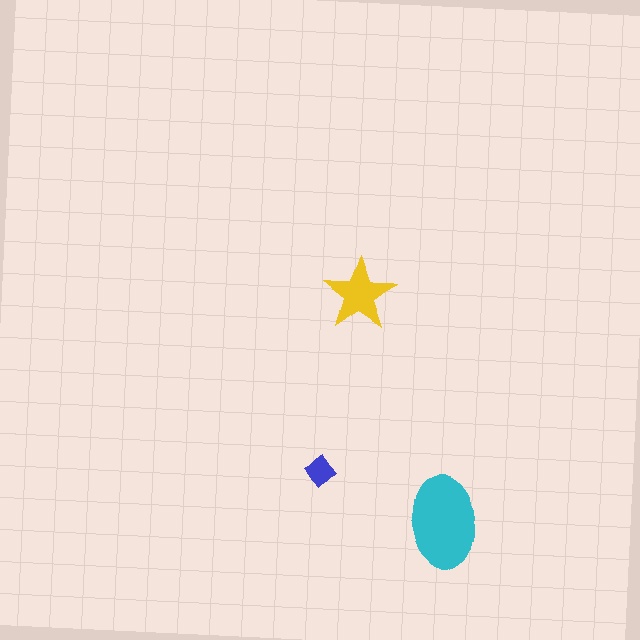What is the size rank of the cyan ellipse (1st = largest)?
1st.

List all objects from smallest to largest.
The blue diamond, the yellow star, the cyan ellipse.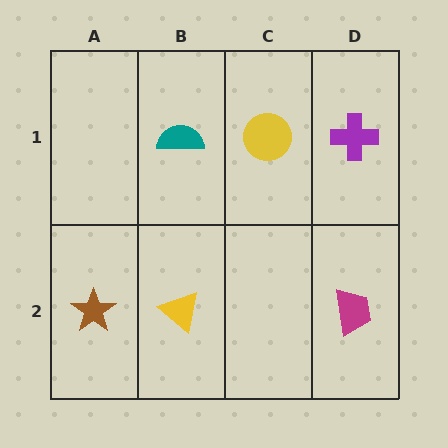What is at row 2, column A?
A brown star.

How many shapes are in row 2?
3 shapes.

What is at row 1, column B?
A teal semicircle.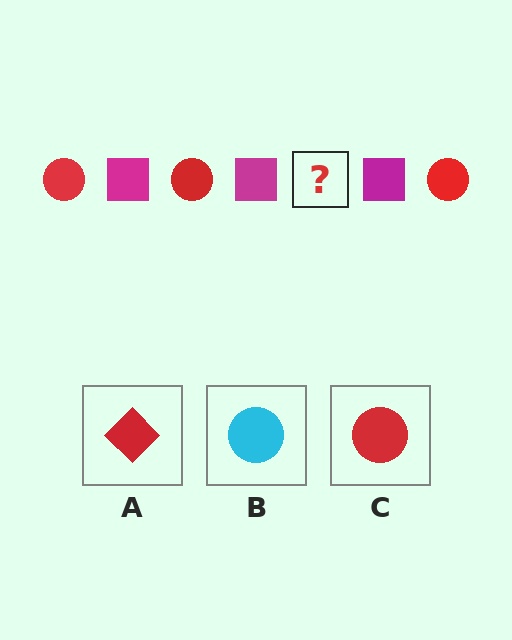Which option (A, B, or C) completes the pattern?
C.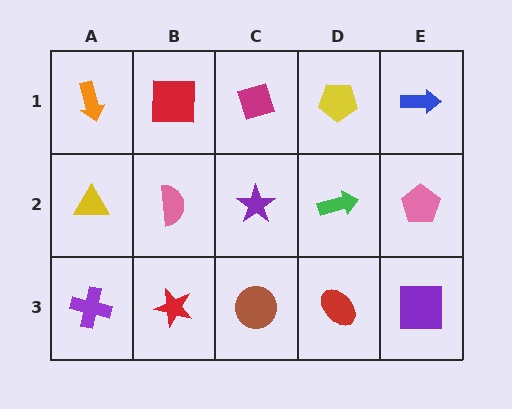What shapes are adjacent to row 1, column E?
A pink pentagon (row 2, column E), a yellow pentagon (row 1, column D).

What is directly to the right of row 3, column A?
A red star.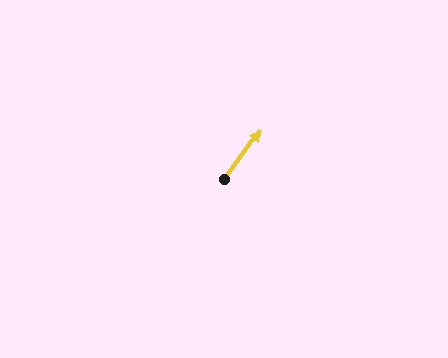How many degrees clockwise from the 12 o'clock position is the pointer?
Approximately 36 degrees.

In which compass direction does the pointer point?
Northeast.